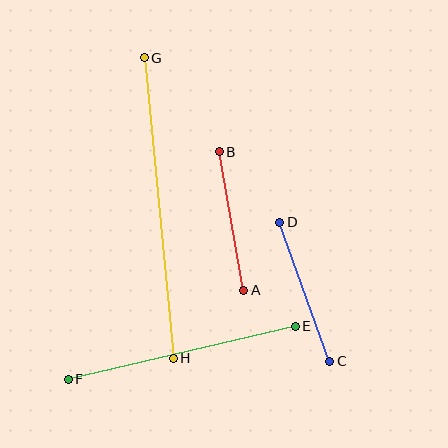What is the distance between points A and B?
The distance is approximately 141 pixels.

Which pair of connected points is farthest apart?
Points G and H are farthest apart.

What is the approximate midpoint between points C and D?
The midpoint is at approximately (305, 292) pixels.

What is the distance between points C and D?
The distance is approximately 148 pixels.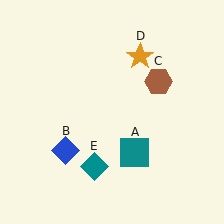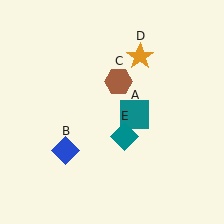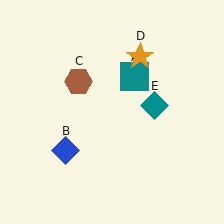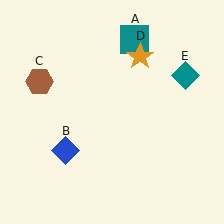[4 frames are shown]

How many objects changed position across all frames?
3 objects changed position: teal square (object A), brown hexagon (object C), teal diamond (object E).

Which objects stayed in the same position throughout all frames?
Blue diamond (object B) and orange star (object D) remained stationary.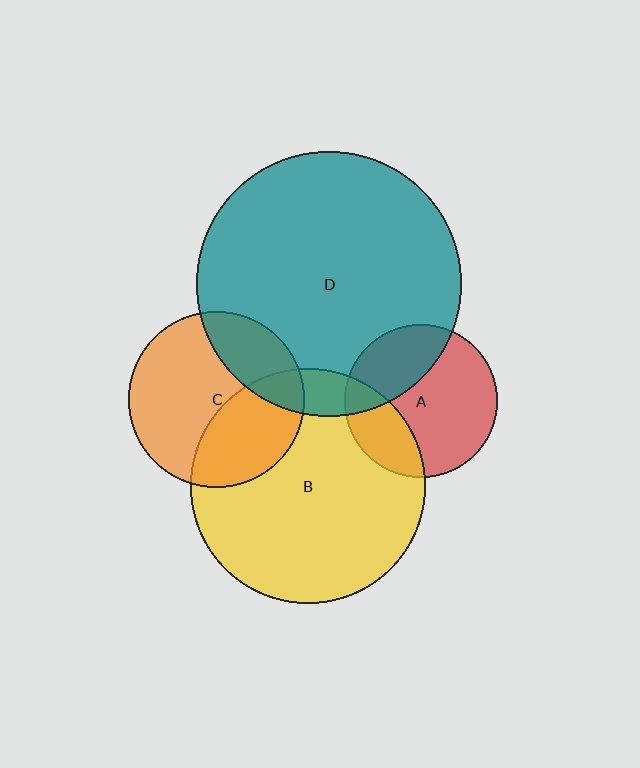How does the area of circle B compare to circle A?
Approximately 2.3 times.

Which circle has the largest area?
Circle D (teal).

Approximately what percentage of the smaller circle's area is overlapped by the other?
Approximately 30%.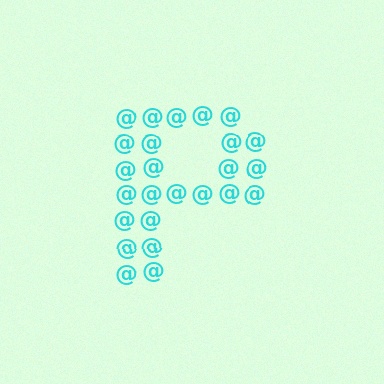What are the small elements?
The small elements are at signs.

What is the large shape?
The large shape is the letter P.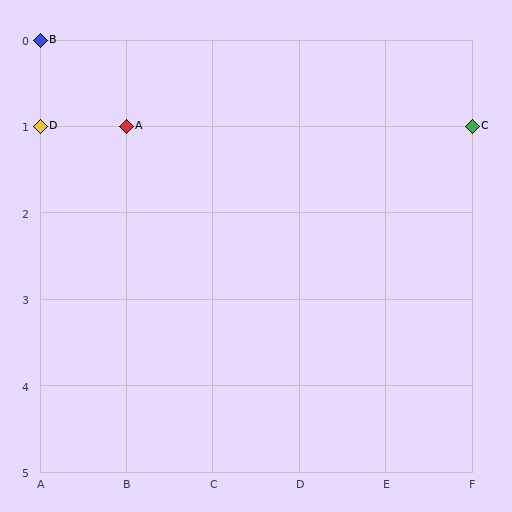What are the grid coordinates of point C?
Point C is at grid coordinates (F, 1).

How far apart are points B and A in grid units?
Points B and A are 1 column and 1 row apart (about 1.4 grid units diagonally).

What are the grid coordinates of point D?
Point D is at grid coordinates (A, 1).